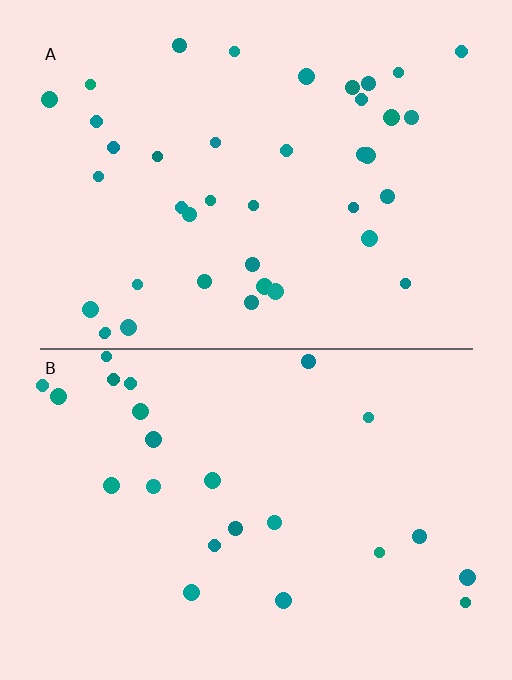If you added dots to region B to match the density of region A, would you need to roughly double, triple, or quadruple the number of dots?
Approximately double.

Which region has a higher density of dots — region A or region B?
A (the top).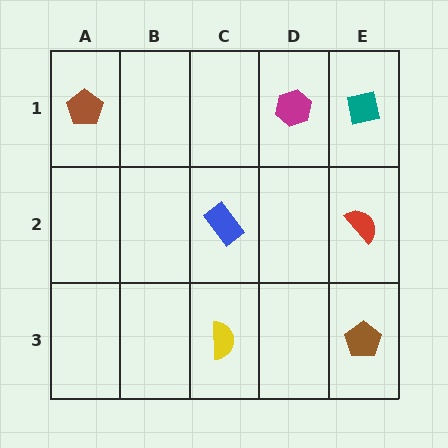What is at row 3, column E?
A brown pentagon.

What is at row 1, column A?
A brown pentagon.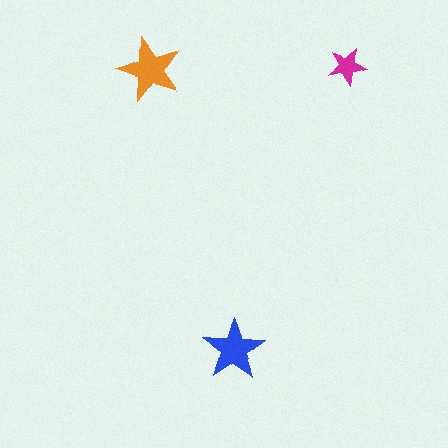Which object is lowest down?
The blue star is bottommost.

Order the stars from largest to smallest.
the orange one, the blue one, the magenta one.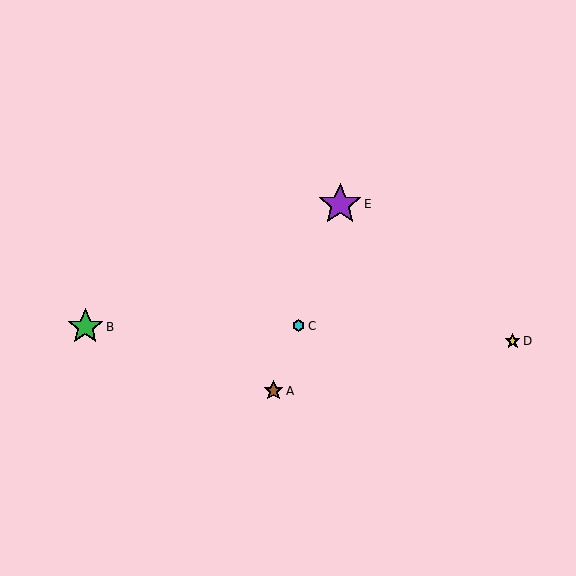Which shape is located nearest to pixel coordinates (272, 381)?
The brown star (labeled A) at (274, 391) is nearest to that location.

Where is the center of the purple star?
The center of the purple star is at (340, 204).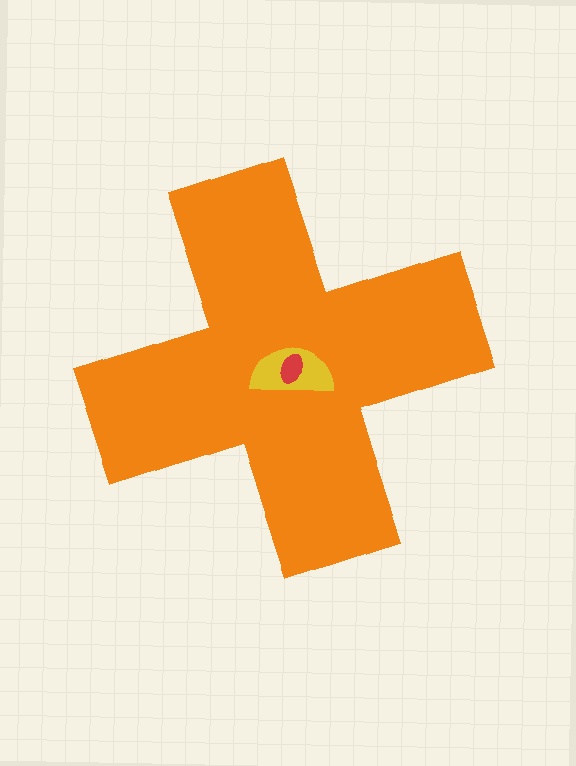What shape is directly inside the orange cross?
The yellow semicircle.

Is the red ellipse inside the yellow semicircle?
Yes.